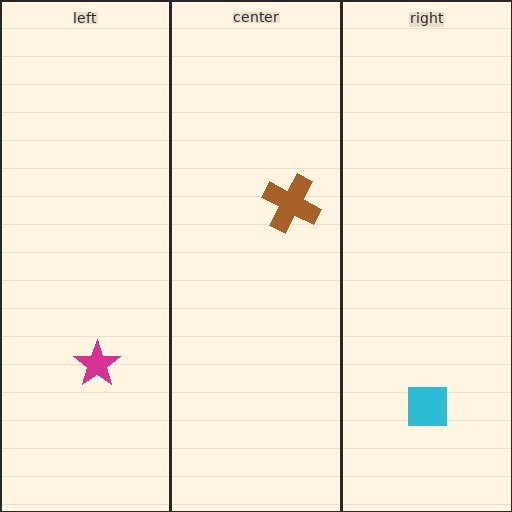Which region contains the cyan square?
The right region.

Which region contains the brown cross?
The center region.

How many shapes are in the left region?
1.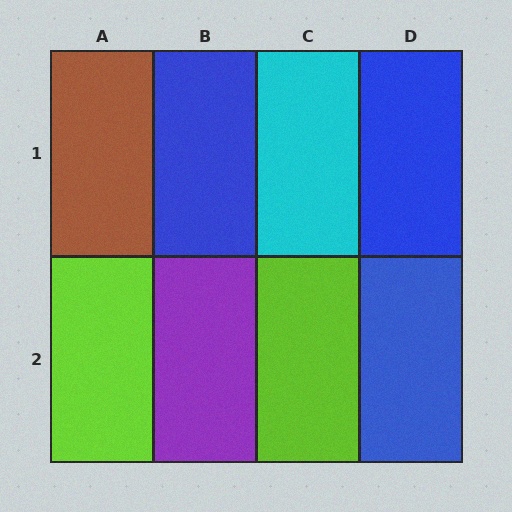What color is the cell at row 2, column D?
Blue.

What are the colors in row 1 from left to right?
Brown, blue, cyan, blue.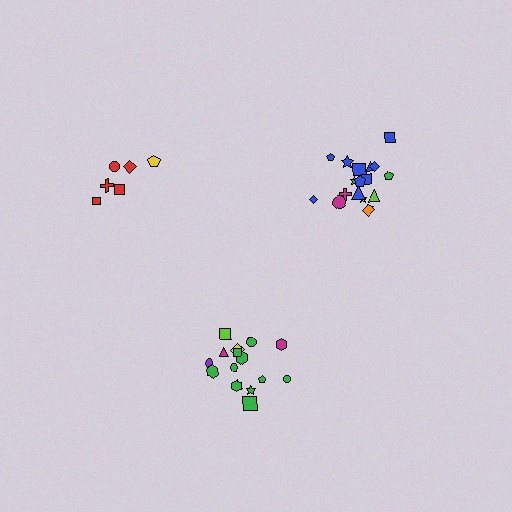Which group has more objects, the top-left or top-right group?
The top-right group.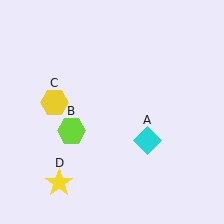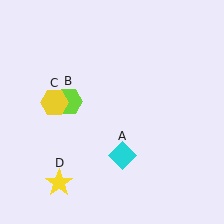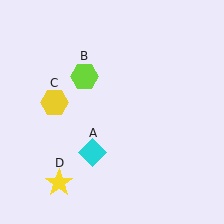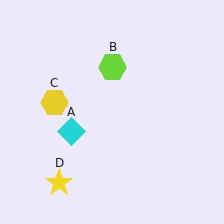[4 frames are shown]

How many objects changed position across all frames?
2 objects changed position: cyan diamond (object A), lime hexagon (object B).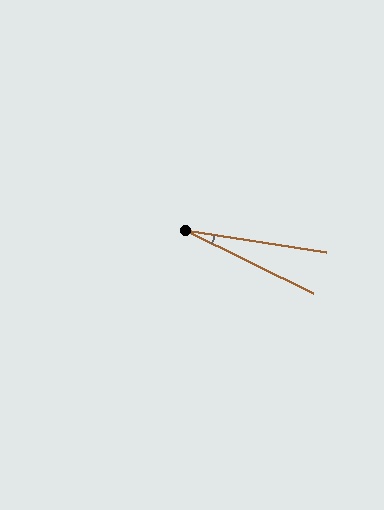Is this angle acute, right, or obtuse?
It is acute.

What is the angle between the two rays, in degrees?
Approximately 18 degrees.